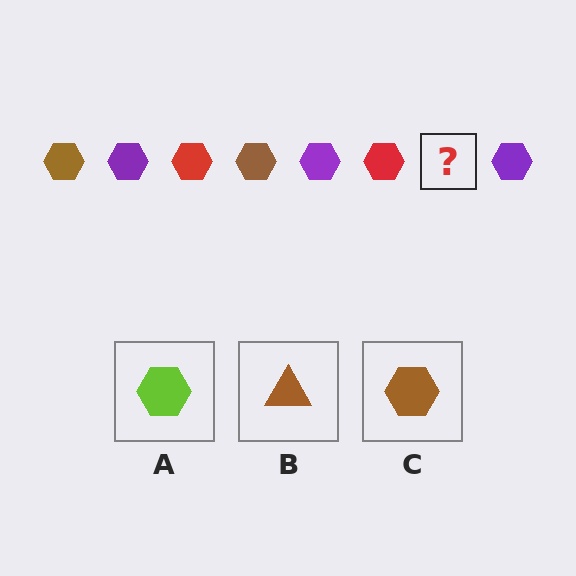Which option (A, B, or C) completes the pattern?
C.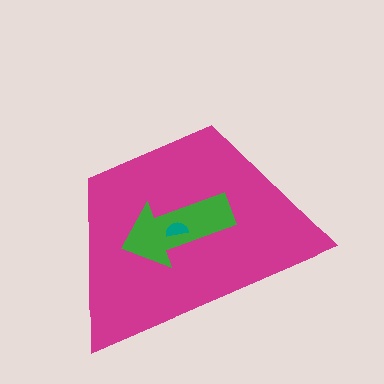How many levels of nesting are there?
3.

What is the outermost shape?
The magenta trapezoid.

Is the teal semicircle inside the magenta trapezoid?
Yes.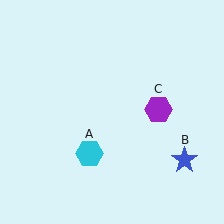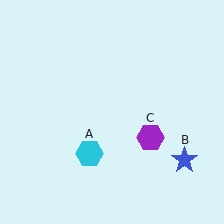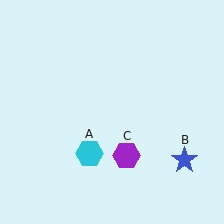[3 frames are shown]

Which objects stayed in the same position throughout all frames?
Cyan hexagon (object A) and blue star (object B) remained stationary.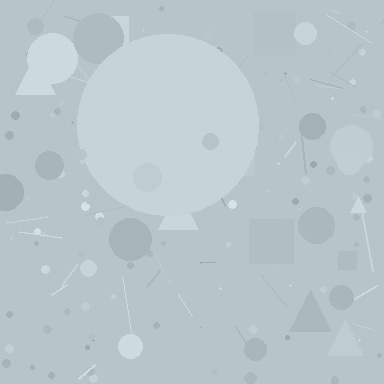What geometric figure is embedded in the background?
A circle is embedded in the background.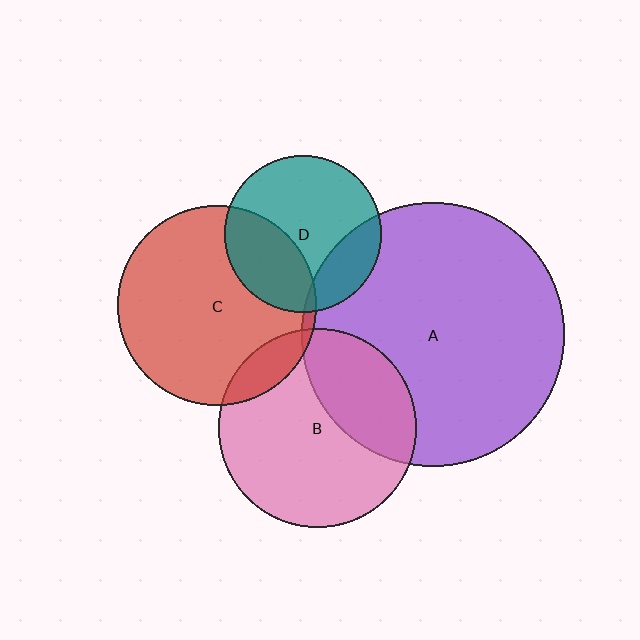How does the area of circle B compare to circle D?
Approximately 1.6 times.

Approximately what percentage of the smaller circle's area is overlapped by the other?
Approximately 35%.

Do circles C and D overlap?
Yes.